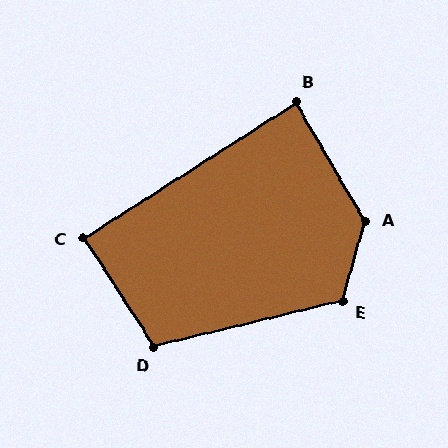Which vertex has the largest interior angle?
A, at approximately 134 degrees.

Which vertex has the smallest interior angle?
B, at approximately 88 degrees.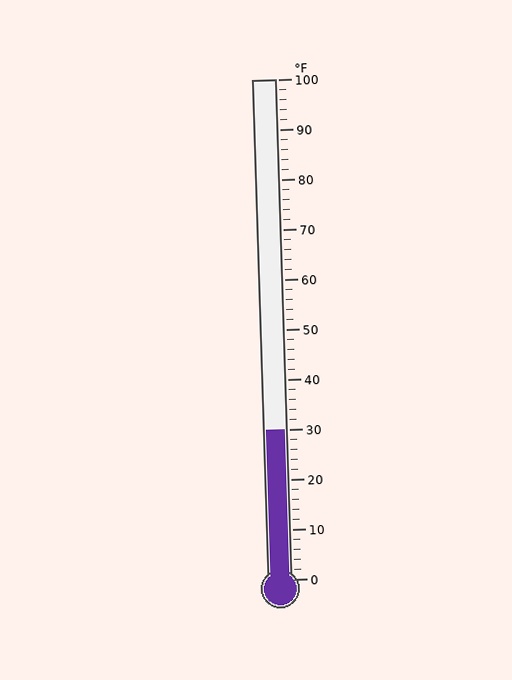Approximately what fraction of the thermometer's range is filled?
The thermometer is filled to approximately 30% of its range.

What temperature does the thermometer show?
The thermometer shows approximately 30°F.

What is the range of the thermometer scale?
The thermometer scale ranges from 0°F to 100°F.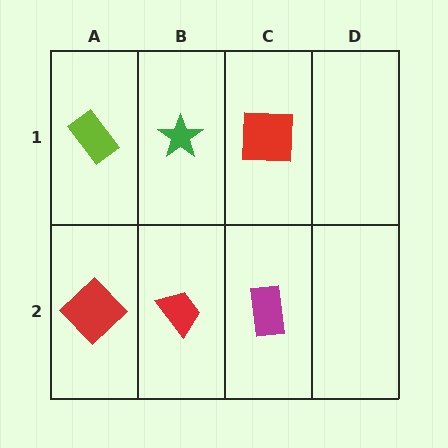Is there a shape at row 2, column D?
No, that cell is empty.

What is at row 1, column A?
A lime rectangle.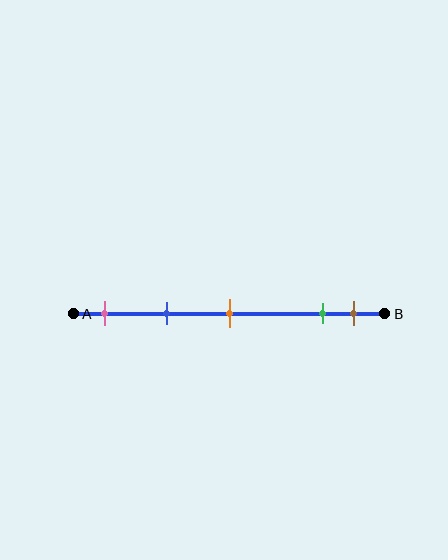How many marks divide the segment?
There are 5 marks dividing the segment.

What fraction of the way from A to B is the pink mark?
The pink mark is approximately 10% (0.1) of the way from A to B.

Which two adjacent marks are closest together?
The green and brown marks are the closest adjacent pair.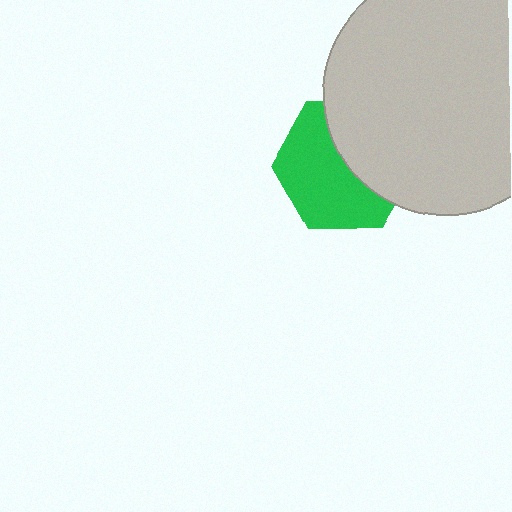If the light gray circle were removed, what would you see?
You would see the complete green hexagon.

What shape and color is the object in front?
The object in front is a light gray circle.